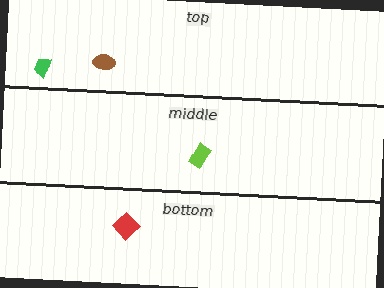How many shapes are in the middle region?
1.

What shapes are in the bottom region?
The red diamond.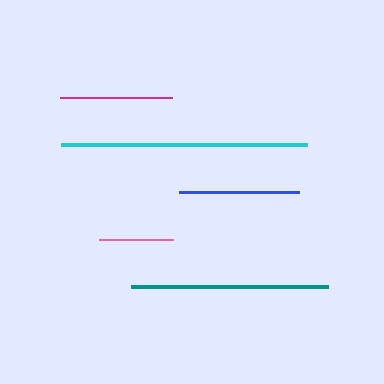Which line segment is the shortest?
The pink line is the shortest at approximately 75 pixels.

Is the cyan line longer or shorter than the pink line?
The cyan line is longer than the pink line.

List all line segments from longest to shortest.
From longest to shortest: cyan, teal, blue, magenta, pink.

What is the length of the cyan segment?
The cyan segment is approximately 247 pixels long.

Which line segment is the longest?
The cyan line is the longest at approximately 247 pixels.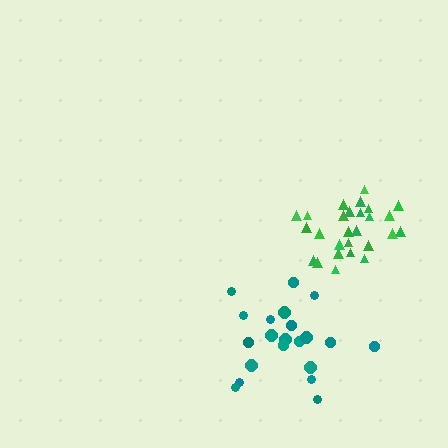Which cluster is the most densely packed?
Green.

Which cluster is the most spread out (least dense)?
Teal.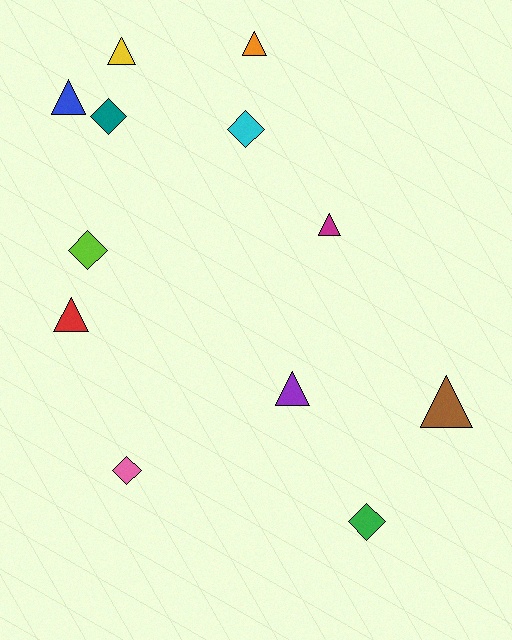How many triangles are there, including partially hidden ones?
There are 7 triangles.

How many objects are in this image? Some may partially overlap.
There are 12 objects.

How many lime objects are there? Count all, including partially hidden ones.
There is 1 lime object.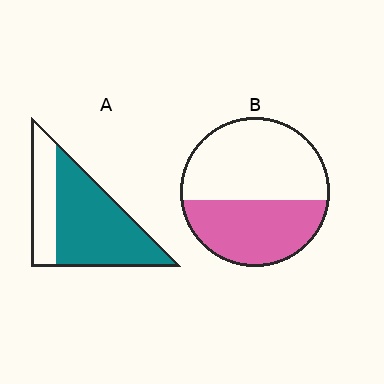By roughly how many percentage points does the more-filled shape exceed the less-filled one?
By roughly 25 percentage points (A over B).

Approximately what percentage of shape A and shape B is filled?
A is approximately 70% and B is approximately 45%.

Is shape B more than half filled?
No.